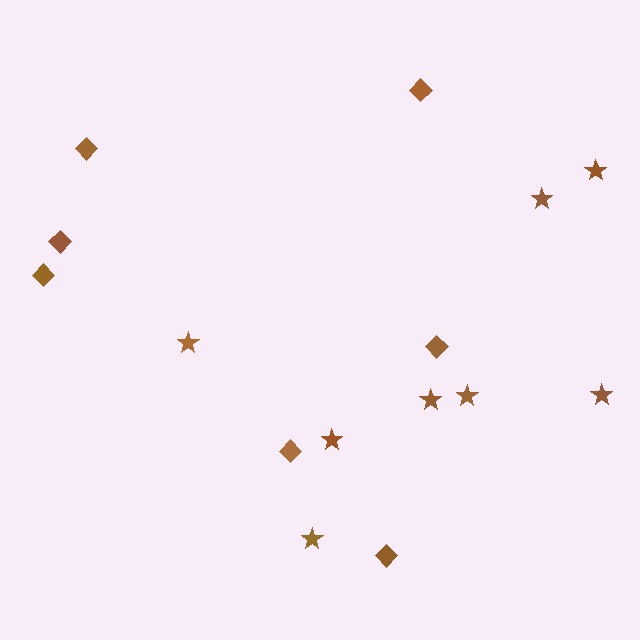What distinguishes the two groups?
There are 2 groups: one group of diamonds (7) and one group of stars (8).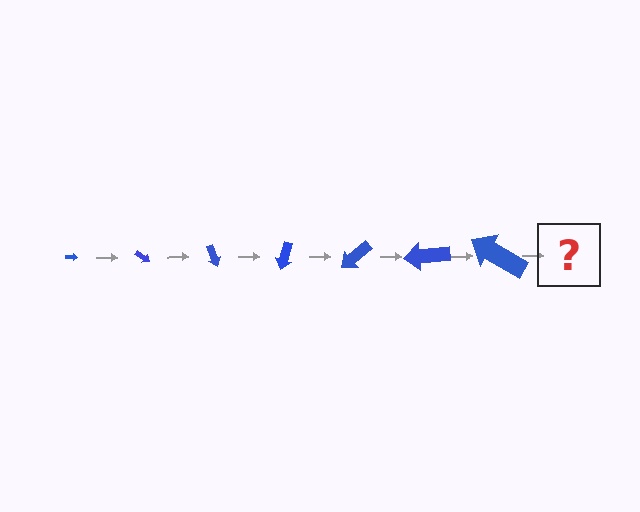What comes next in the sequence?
The next element should be an arrow, larger than the previous one and rotated 245 degrees from the start.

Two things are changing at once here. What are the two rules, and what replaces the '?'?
The two rules are that the arrow grows larger each step and it rotates 35 degrees each step. The '?' should be an arrow, larger than the previous one and rotated 245 degrees from the start.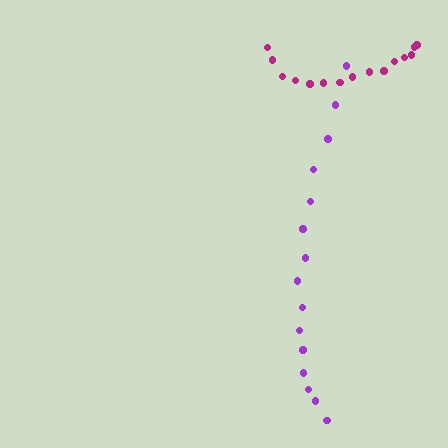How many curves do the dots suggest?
There are 2 distinct paths.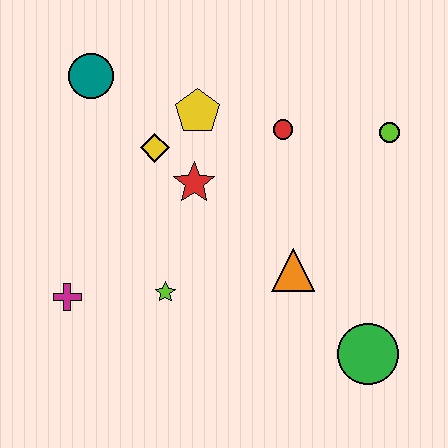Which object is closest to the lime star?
The magenta cross is closest to the lime star.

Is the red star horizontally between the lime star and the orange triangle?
Yes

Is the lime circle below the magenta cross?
No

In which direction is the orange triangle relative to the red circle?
The orange triangle is below the red circle.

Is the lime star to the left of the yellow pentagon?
Yes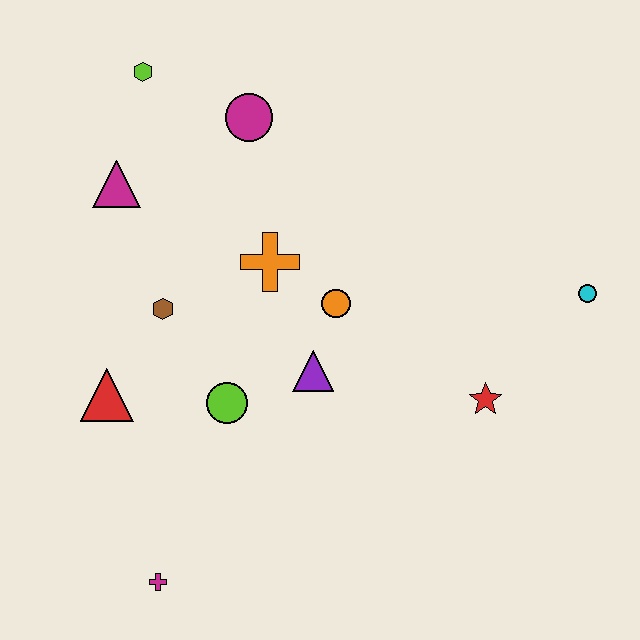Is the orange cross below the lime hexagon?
Yes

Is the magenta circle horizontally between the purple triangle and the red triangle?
Yes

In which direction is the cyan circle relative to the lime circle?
The cyan circle is to the right of the lime circle.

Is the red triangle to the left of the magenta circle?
Yes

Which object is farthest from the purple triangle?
The lime hexagon is farthest from the purple triangle.